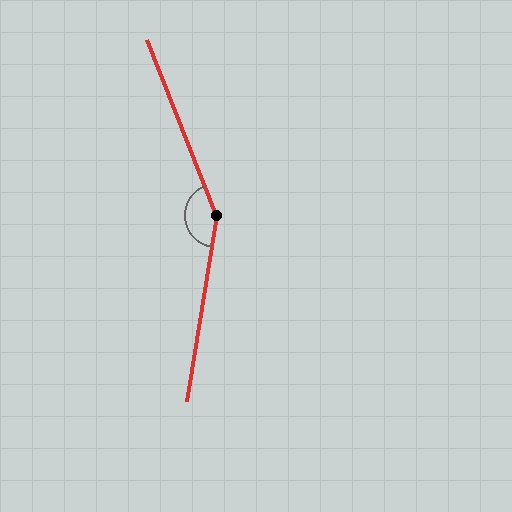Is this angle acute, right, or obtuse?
It is obtuse.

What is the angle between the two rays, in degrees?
Approximately 149 degrees.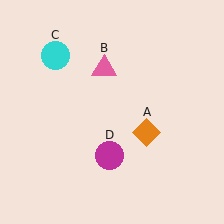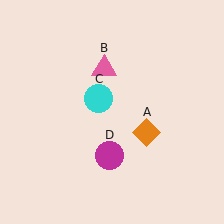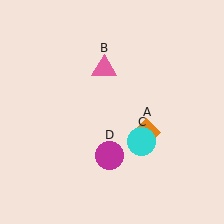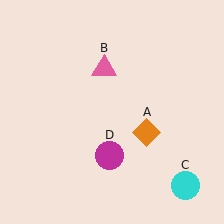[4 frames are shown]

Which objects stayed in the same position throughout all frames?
Orange diamond (object A) and pink triangle (object B) and magenta circle (object D) remained stationary.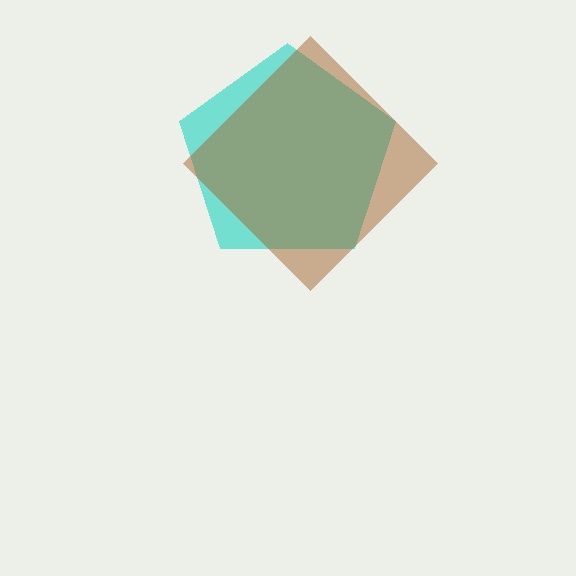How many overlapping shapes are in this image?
There are 2 overlapping shapes in the image.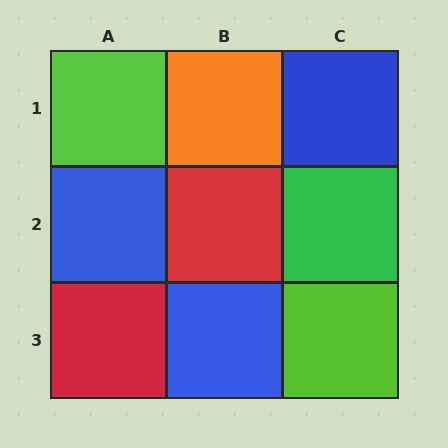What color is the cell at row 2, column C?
Green.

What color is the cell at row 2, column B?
Red.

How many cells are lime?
2 cells are lime.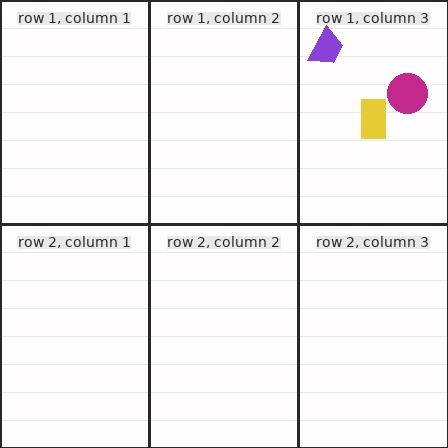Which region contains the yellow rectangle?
The row 1, column 3 region.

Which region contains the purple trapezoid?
The row 1, column 3 region.